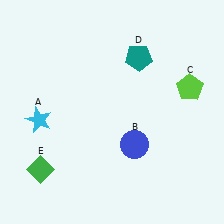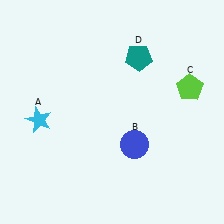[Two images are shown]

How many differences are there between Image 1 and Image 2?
There is 1 difference between the two images.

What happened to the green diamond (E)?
The green diamond (E) was removed in Image 2. It was in the bottom-left area of Image 1.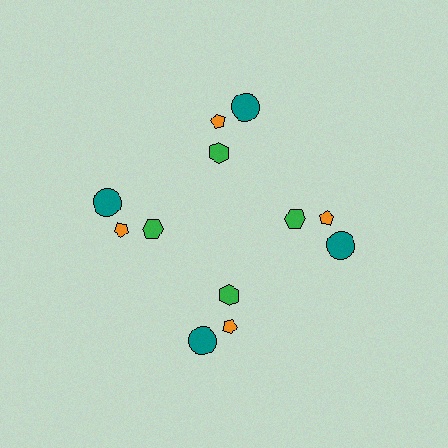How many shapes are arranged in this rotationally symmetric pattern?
There are 12 shapes, arranged in 4 groups of 3.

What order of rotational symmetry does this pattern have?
This pattern has 4-fold rotational symmetry.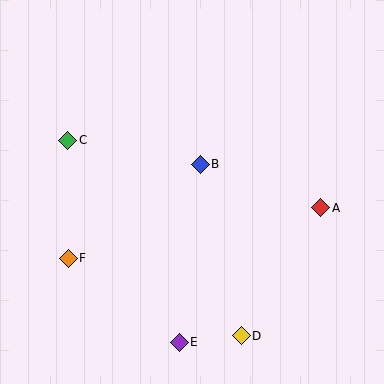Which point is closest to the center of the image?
Point B at (200, 164) is closest to the center.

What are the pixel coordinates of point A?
Point A is at (321, 208).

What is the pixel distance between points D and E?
The distance between D and E is 63 pixels.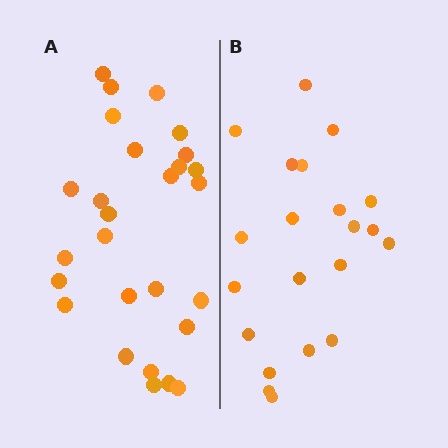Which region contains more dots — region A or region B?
Region A (the left region) has more dots.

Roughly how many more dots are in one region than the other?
Region A has about 6 more dots than region B.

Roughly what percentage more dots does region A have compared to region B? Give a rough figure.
About 30% more.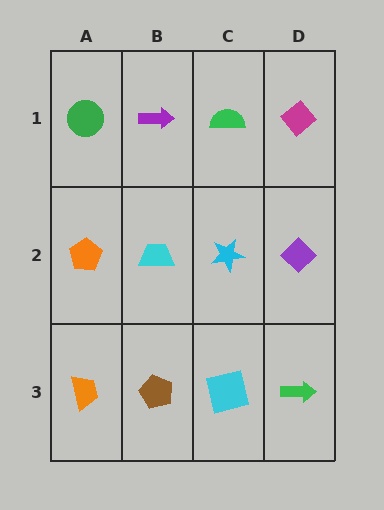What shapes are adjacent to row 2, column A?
A green circle (row 1, column A), an orange trapezoid (row 3, column A), a cyan trapezoid (row 2, column B).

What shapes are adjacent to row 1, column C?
A cyan star (row 2, column C), a purple arrow (row 1, column B), a magenta diamond (row 1, column D).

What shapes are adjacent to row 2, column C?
A green semicircle (row 1, column C), a cyan square (row 3, column C), a cyan trapezoid (row 2, column B), a purple diamond (row 2, column D).